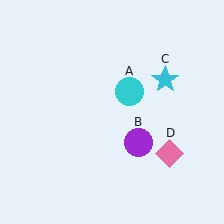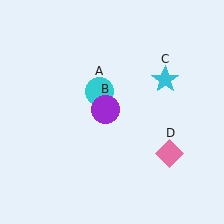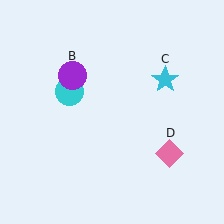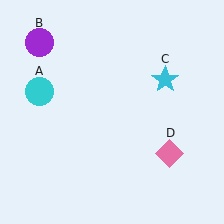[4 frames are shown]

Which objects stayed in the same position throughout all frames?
Cyan star (object C) and pink diamond (object D) remained stationary.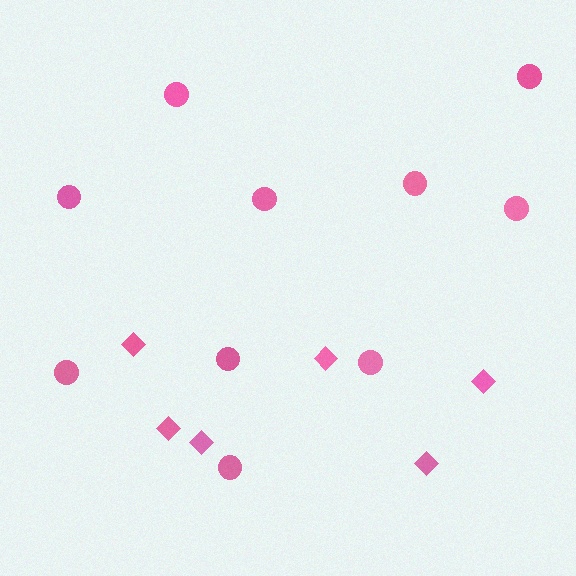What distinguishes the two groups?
There are 2 groups: one group of diamonds (6) and one group of circles (10).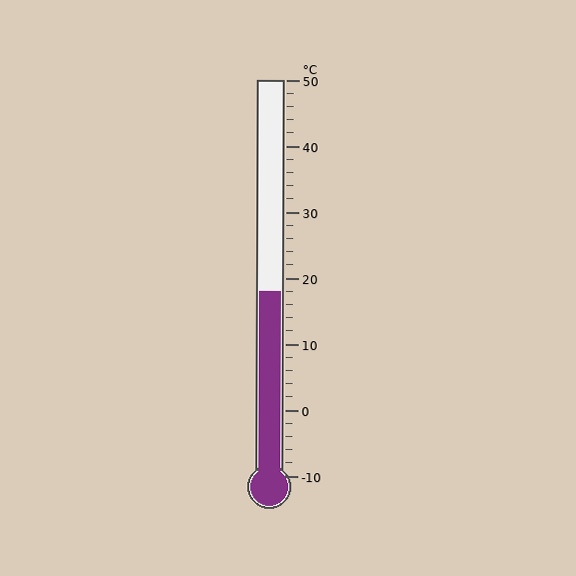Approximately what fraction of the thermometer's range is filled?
The thermometer is filled to approximately 45% of its range.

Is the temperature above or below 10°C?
The temperature is above 10°C.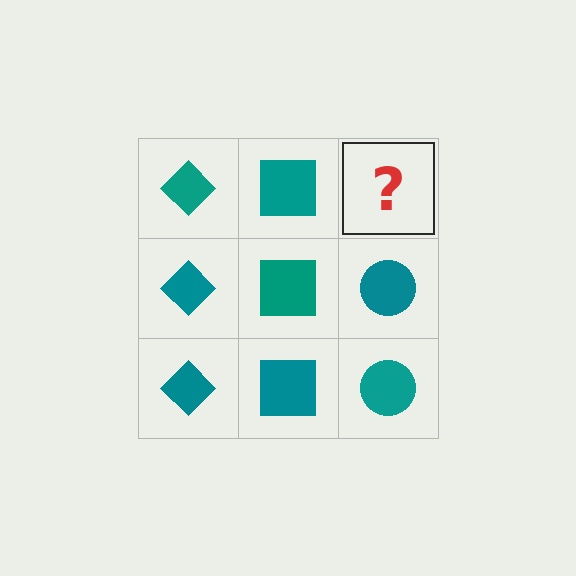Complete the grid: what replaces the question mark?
The question mark should be replaced with a teal circle.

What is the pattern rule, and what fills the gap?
The rule is that each column has a consistent shape. The gap should be filled with a teal circle.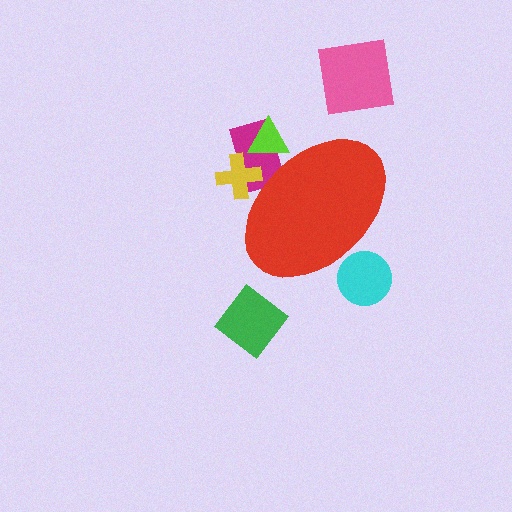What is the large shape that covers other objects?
A red ellipse.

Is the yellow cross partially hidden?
Yes, the yellow cross is partially hidden behind the red ellipse.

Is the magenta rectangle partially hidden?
Yes, the magenta rectangle is partially hidden behind the red ellipse.